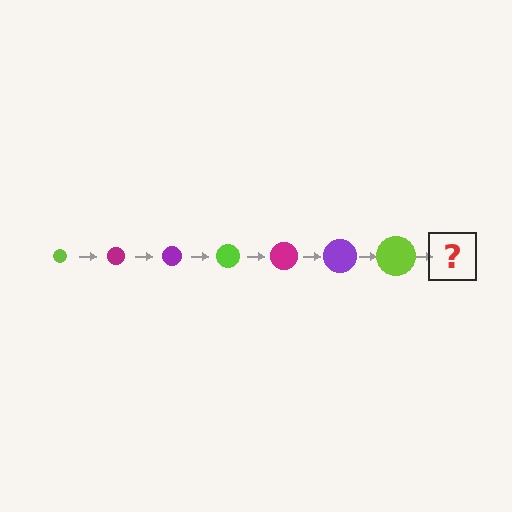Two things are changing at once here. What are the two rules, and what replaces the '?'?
The two rules are that the circle grows larger each step and the color cycles through lime, magenta, and purple. The '?' should be a magenta circle, larger than the previous one.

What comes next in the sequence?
The next element should be a magenta circle, larger than the previous one.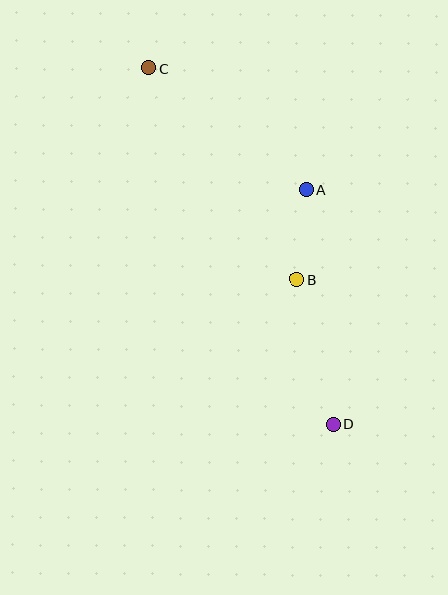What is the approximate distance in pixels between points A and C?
The distance between A and C is approximately 199 pixels.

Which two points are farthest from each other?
Points C and D are farthest from each other.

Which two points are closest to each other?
Points A and B are closest to each other.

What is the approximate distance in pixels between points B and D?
The distance between B and D is approximately 150 pixels.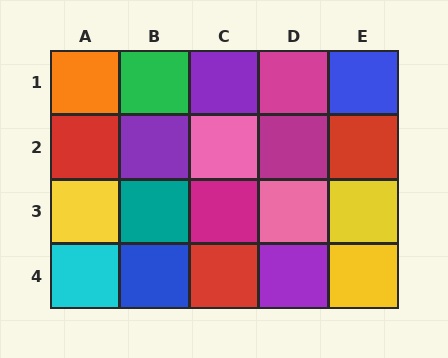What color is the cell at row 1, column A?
Orange.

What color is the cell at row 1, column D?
Magenta.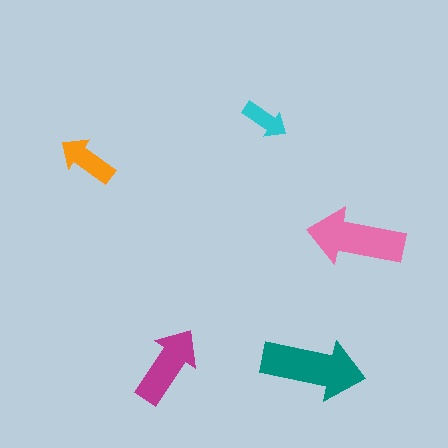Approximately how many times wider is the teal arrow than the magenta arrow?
About 1.5 times wider.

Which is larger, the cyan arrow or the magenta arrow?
The magenta one.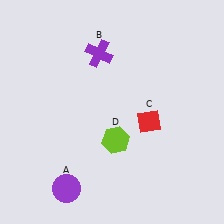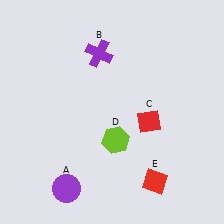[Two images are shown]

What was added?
A red diamond (E) was added in Image 2.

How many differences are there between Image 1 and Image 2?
There is 1 difference between the two images.